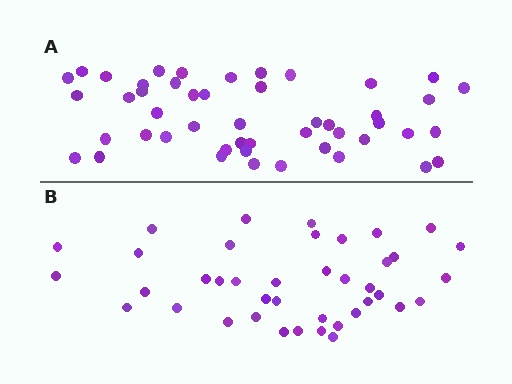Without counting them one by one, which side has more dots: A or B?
Region A (the top region) has more dots.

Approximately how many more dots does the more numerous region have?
Region A has roughly 8 or so more dots than region B.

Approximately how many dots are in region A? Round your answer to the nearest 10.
About 50 dots. (The exact count is 48, which rounds to 50.)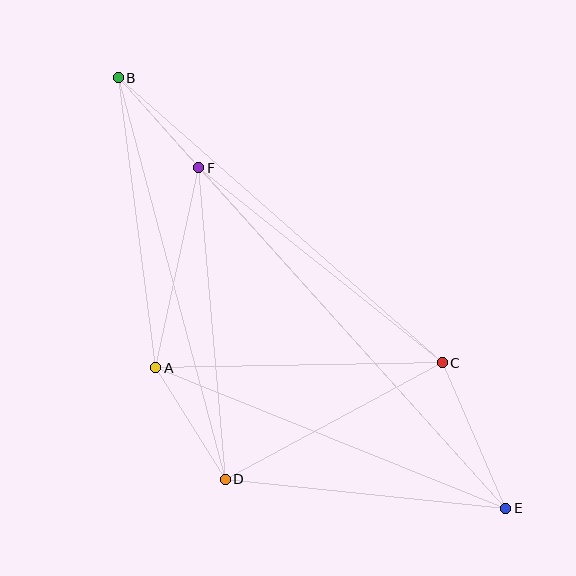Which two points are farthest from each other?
Points B and E are farthest from each other.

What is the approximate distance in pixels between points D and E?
The distance between D and E is approximately 282 pixels.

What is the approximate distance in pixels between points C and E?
The distance between C and E is approximately 159 pixels.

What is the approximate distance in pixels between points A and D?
The distance between A and D is approximately 131 pixels.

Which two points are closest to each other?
Points B and F are closest to each other.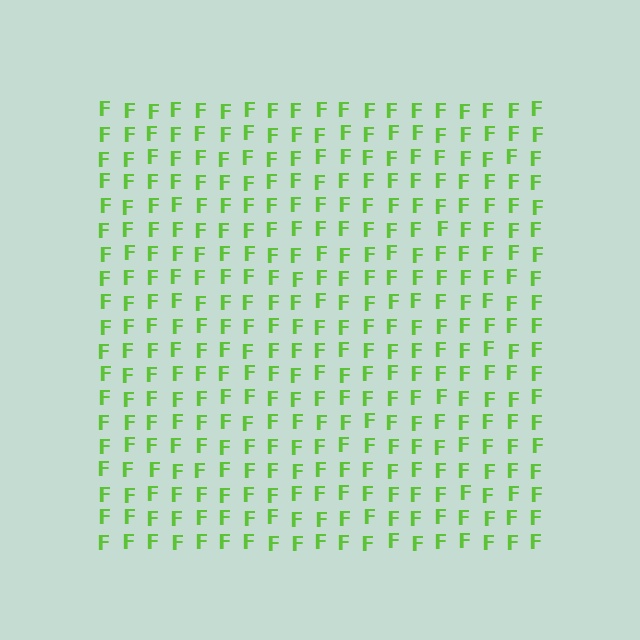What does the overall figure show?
The overall figure shows a square.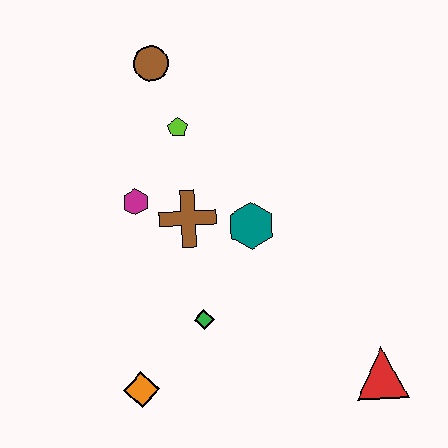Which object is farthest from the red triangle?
The brown circle is farthest from the red triangle.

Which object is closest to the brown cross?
The magenta hexagon is closest to the brown cross.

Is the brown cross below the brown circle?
Yes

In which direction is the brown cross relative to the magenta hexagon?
The brown cross is to the right of the magenta hexagon.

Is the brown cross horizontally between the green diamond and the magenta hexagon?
Yes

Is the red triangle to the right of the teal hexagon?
Yes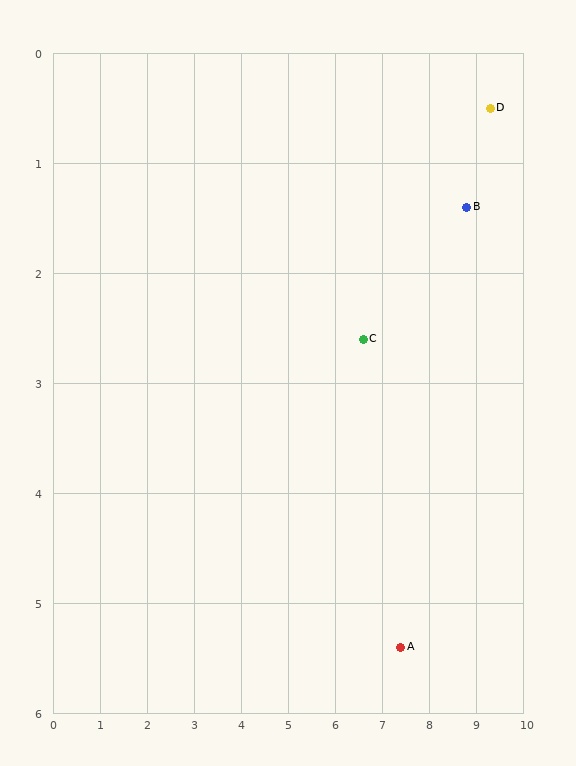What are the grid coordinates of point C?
Point C is at approximately (6.6, 2.6).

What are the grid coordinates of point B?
Point B is at approximately (8.8, 1.4).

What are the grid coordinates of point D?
Point D is at approximately (9.3, 0.5).